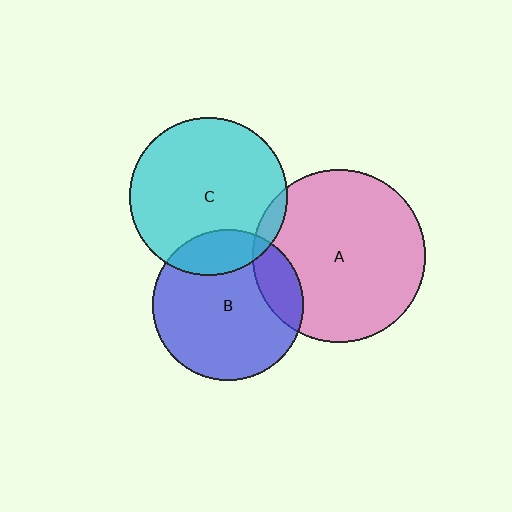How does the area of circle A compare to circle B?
Approximately 1.3 times.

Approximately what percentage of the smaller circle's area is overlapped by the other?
Approximately 20%.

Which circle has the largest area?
Circle A (pink).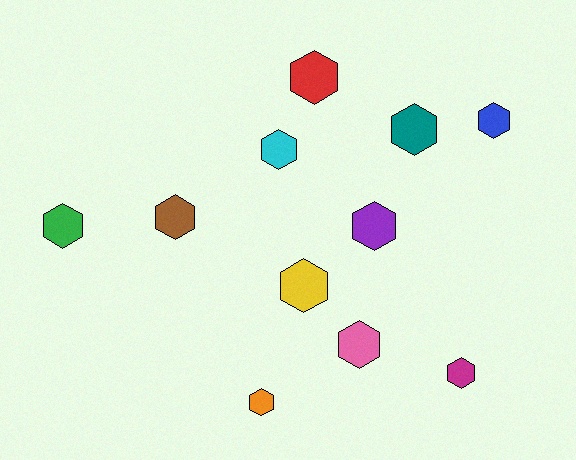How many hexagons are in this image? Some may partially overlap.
There are 11 hexagons.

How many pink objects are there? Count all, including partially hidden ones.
There is 1 pink object.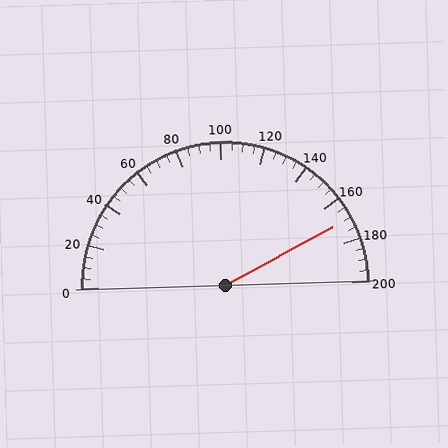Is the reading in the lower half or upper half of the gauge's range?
The reading is in the upper half of the range (0 to 200).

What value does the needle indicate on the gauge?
The needle indicates approximately 170.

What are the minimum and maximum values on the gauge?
The gauge ranges from 0 to 200.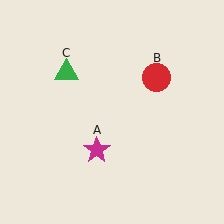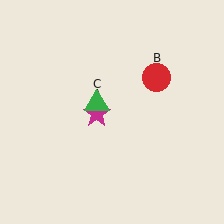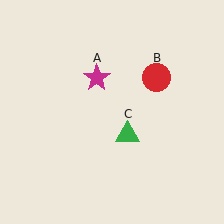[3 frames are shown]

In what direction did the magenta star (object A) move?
The magenta star (object A) moved up.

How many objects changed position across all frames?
2 objects changed position: magenta star (object A), green triangle (object C).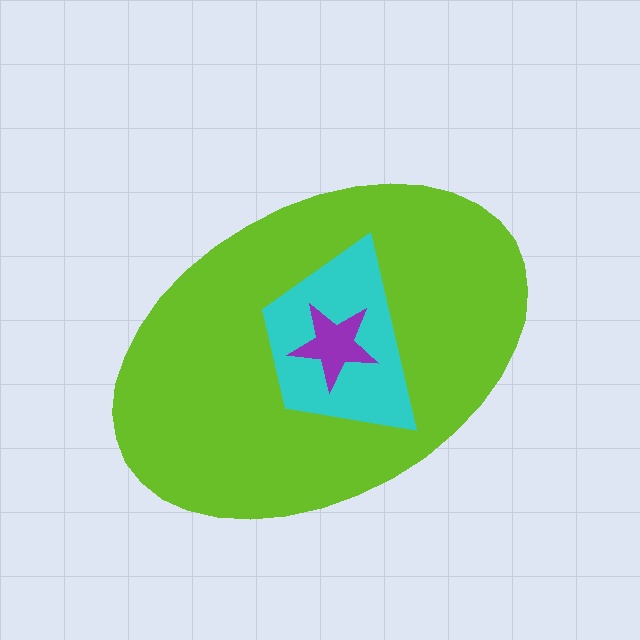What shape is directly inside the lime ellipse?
The cyan trapezoid.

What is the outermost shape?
The lime ellipse.